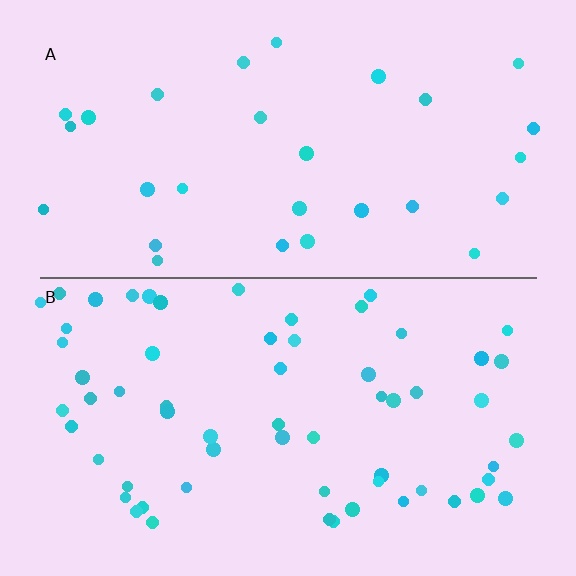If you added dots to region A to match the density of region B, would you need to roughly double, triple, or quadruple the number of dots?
Approximately double.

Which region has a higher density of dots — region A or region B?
B (the bottom).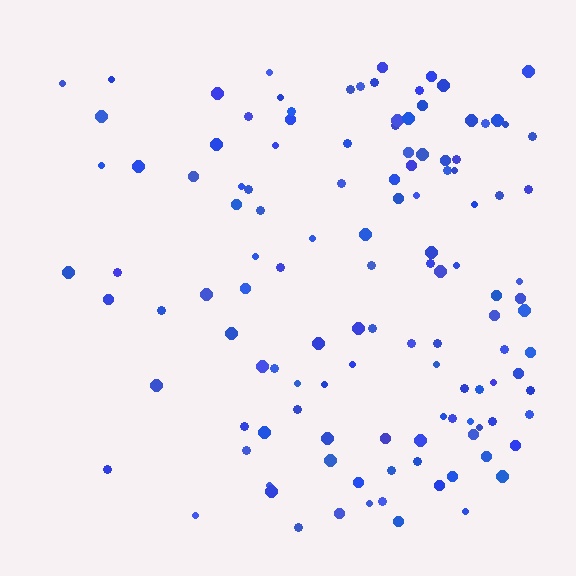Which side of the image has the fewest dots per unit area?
The left.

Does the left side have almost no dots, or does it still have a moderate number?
Still a moderate number, just noticeably fewer than the right.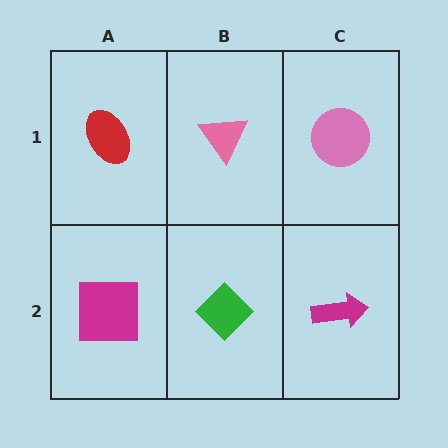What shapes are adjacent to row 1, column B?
A green diamond (row 2, column B), a red ellipse (row 1, column A), a pink circle (row 1, column C).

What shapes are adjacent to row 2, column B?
A pink triangle (row 1, column B), a magenta square (row 2, column A), a magenta arrow (row 2, column C).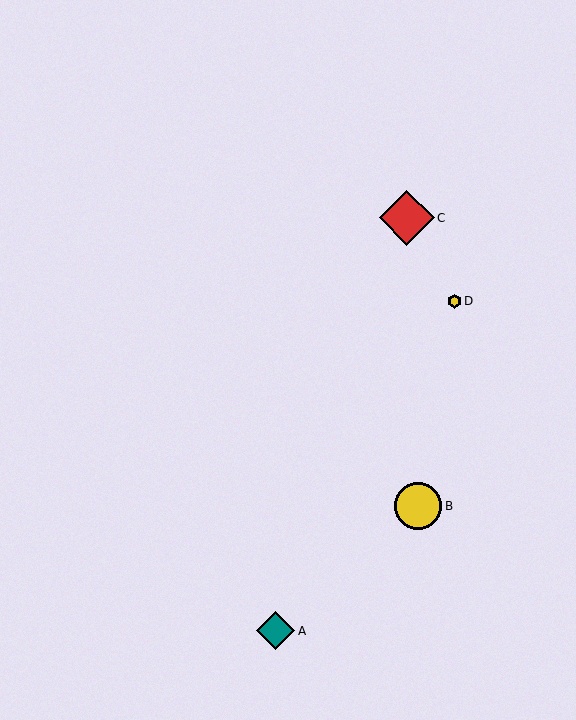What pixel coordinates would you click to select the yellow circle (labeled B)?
Click at (418, 506) to select the yellow circle B.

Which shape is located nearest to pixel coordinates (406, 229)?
The red diamond (labeled C) at (407, 218) is nearest to that location.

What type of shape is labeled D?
Shape D is a yellow hexagon.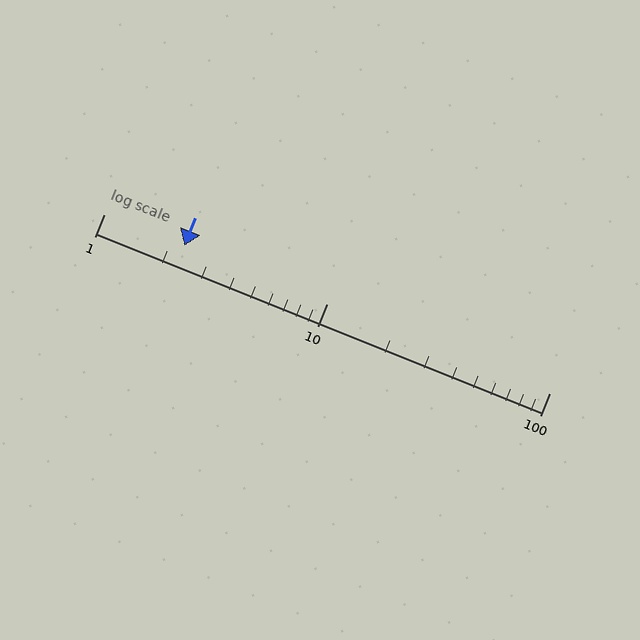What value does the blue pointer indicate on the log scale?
The pointer indicates approximately 2.3.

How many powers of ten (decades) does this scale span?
The scale spans 2 decades, from 1 to 100.